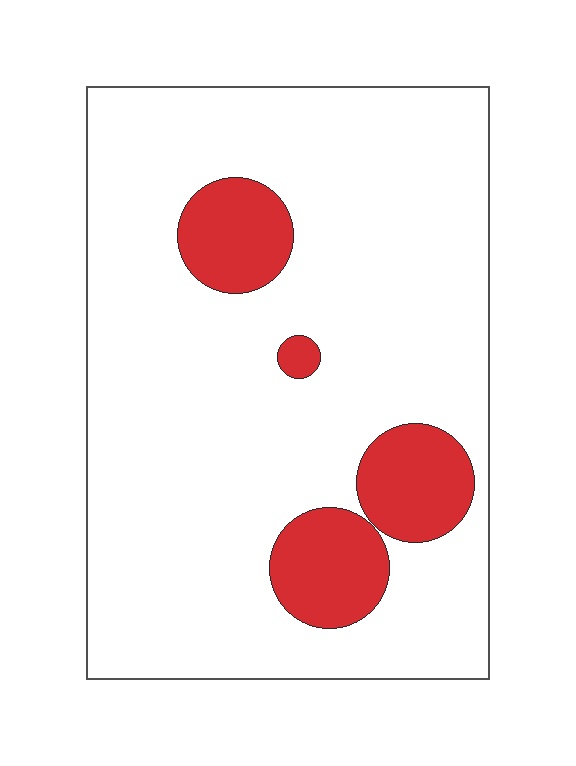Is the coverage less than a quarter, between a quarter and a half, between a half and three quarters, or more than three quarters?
Less than a quarter.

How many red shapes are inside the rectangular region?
4.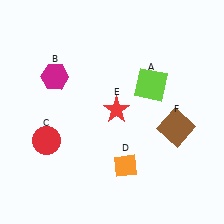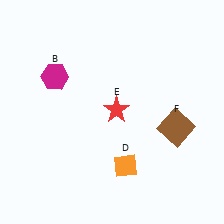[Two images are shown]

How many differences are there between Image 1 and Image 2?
There are 2 differences between the two images.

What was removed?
The red circle (C), the lime square (A) were removed in Image 2.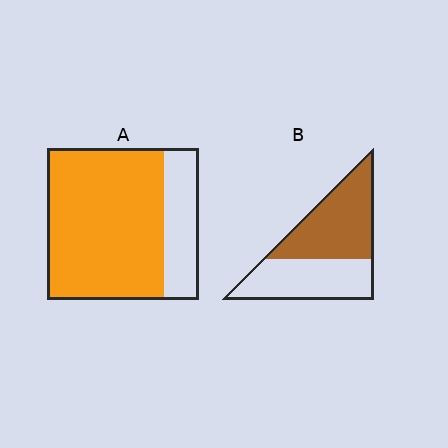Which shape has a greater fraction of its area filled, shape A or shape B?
Shape A.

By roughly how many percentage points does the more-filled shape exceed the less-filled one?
By roughly 25 percentage points (A over B).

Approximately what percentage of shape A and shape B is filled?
A is approximately 75% and B is approximately 55%.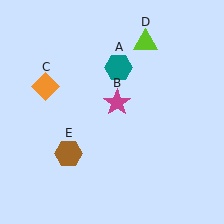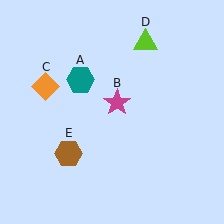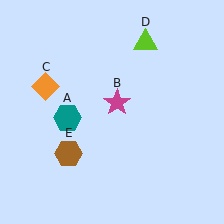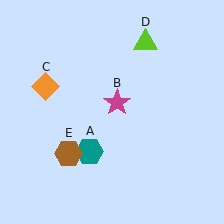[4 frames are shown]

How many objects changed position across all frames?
1 object changed position: teal hexagon (object A).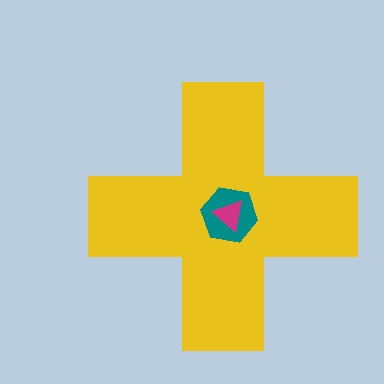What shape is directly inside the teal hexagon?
The magenta triangle.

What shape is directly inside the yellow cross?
The teal hexagon.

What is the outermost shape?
The yellow cross.